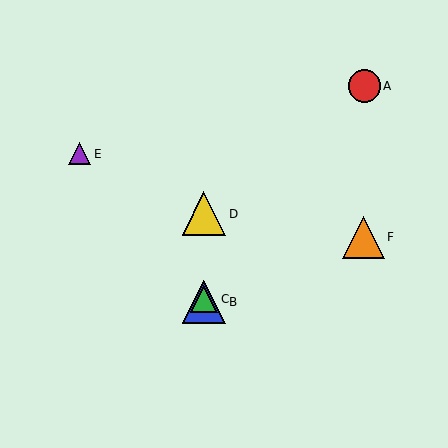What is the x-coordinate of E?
Object E is at x≈80.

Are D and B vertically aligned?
Yes, both are at x≈204.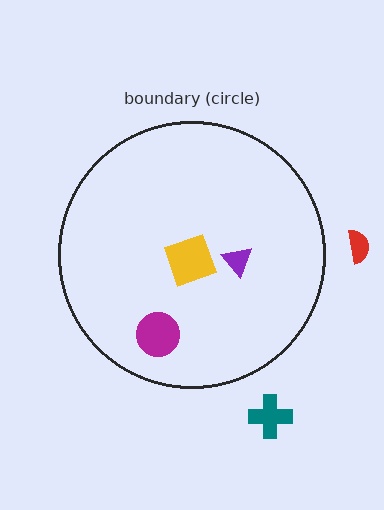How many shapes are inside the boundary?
3 inside, 2 outside.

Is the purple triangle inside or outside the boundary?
Inside.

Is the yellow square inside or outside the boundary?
Inside.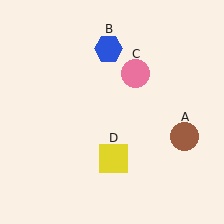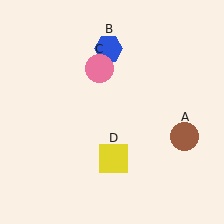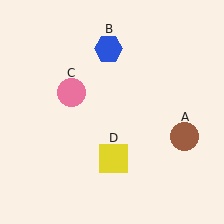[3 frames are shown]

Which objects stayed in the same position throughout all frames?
Brown circle (object A) and blue hexagon (object B) and yellow square (object D) remained stationary.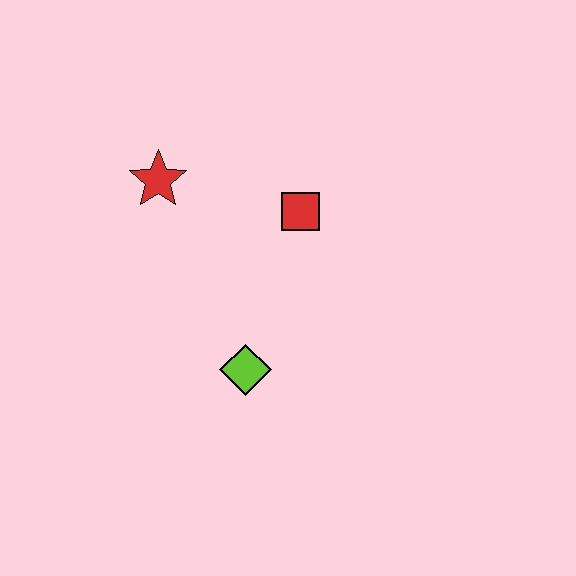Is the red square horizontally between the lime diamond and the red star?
No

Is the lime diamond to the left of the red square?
Yes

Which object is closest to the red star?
The red square is closest to the red star.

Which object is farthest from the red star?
The lime diamond is farthest from the red star.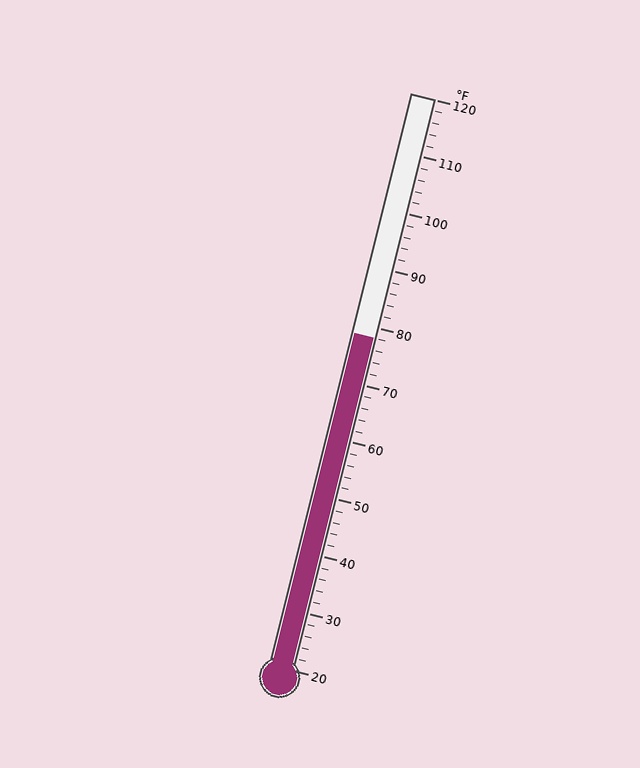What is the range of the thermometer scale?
The thermometer scale ranges from 20°F to 120°F.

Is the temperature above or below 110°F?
The temperature is below 110°F.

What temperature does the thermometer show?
The thermometer shows approximately 78°F.